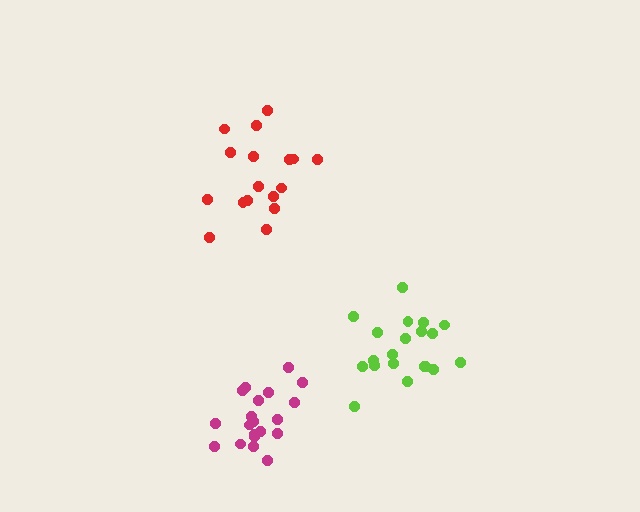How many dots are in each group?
Group 1: 20 dots, Group 2: 20 dots, Group 3: 17 dots (57 total).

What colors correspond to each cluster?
The clusters are colored: magenta, lime, red.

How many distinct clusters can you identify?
There are 3 distinct clusters.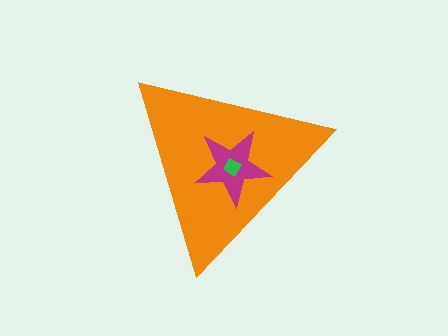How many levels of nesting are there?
3.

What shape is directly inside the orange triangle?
The magenta star.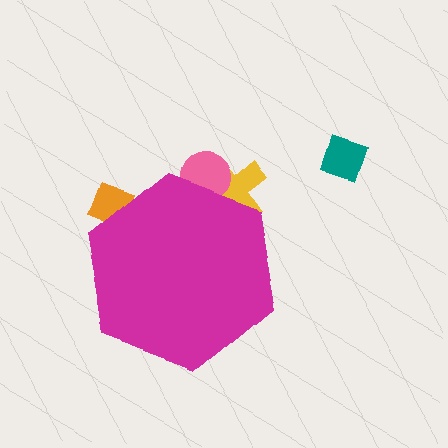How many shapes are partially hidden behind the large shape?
3 shapes are partially hidden.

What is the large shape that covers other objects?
A magenta hexagon.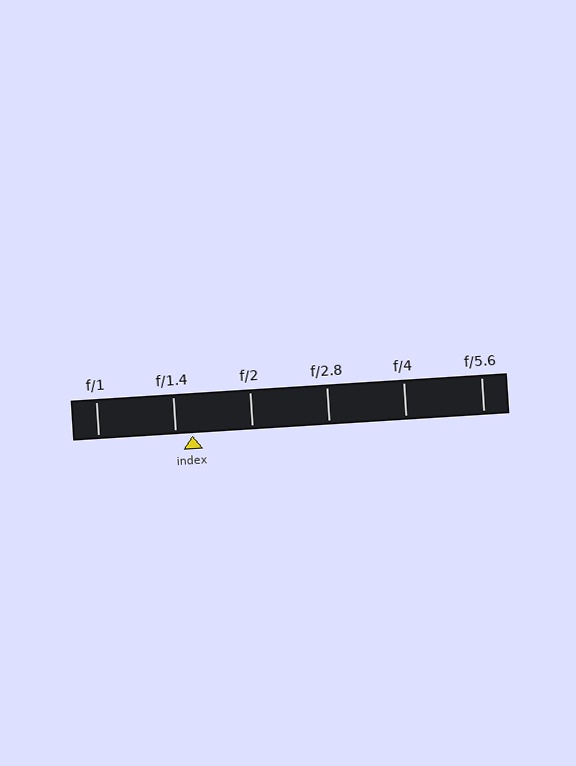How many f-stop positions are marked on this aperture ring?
There are 6 f-stop positions marked.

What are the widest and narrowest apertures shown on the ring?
The widest aperture shown is f/1 and the narrowest is f/5.6.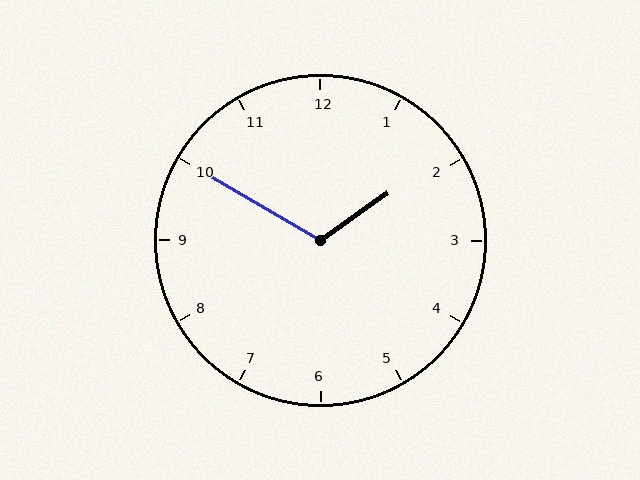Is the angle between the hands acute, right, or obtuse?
It is obtuse.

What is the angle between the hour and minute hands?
Approximately 115 degrees.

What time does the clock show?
1:50.